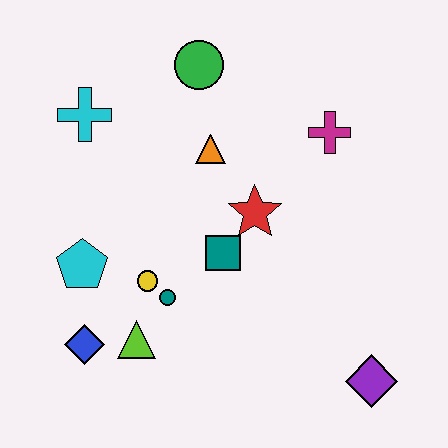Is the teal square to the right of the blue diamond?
Yes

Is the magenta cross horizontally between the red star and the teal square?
No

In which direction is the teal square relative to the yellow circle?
The teal square is to the right of the yellow circle.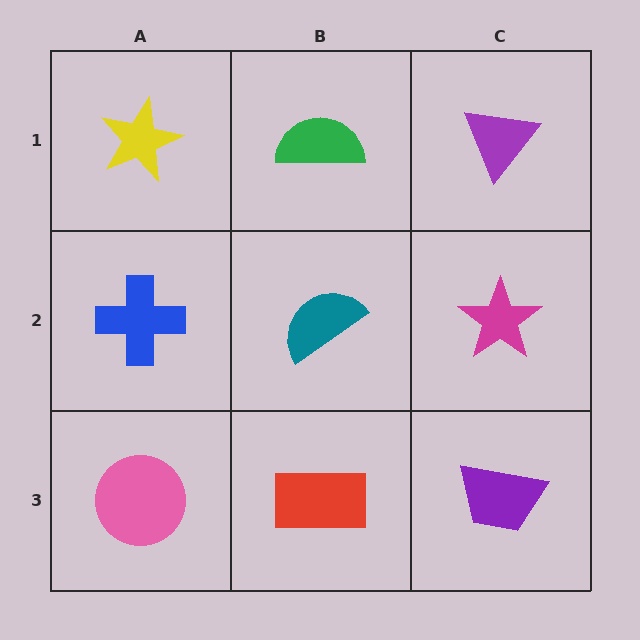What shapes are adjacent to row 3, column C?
A magenta star (row 2, column C), a red rectangle (row 3, column B).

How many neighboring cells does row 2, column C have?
3.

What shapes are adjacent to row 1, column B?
A teal semicircle (row 2, column B), a yellow star (row 1, column A), a purple triangle (row 1, column C).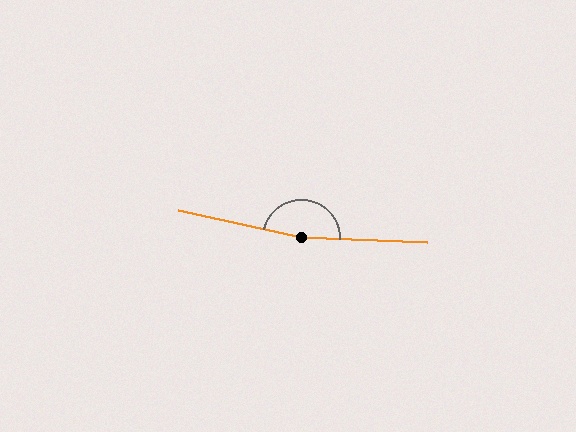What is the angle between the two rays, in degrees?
Approximately 170 degrees.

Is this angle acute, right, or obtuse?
It is obtuse.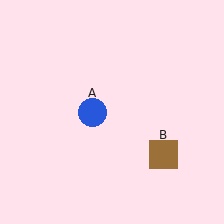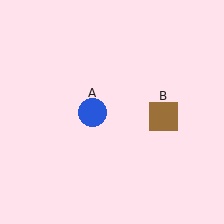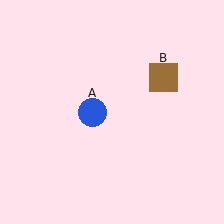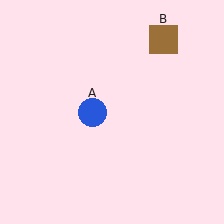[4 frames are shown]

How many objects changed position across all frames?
1 object changed position: brown square (object B).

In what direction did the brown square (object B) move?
The brown square (object B) moved up.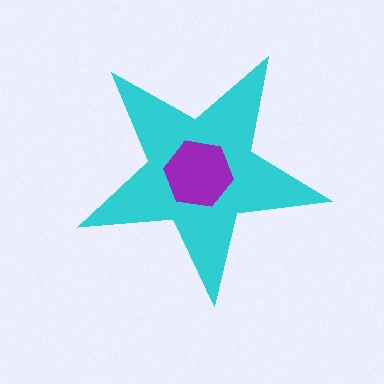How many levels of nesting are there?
2.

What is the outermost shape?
The cyan star.